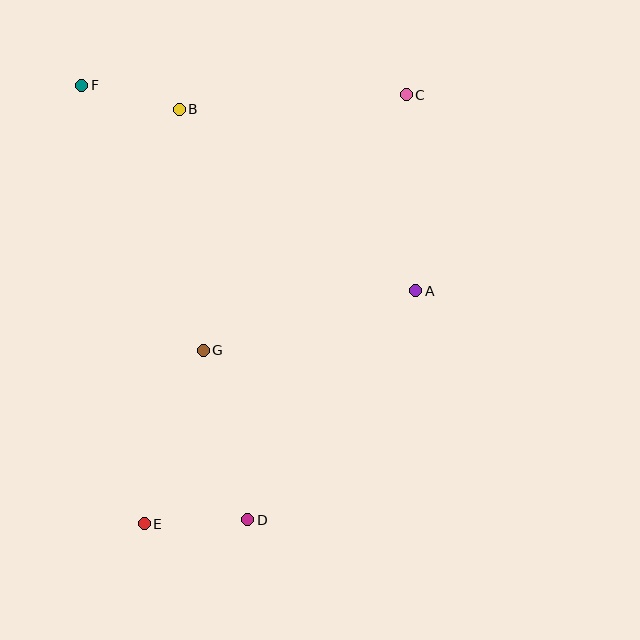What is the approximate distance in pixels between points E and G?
The distance between E and G is approximately 183 pixels.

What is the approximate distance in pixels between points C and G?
The distance between C and G is approximately 326 pixels.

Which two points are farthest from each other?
Points C and E are farthest from each other.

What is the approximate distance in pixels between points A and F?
The distance between A and F is approximately 392 pixels.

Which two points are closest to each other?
Points B and F are closest to each other.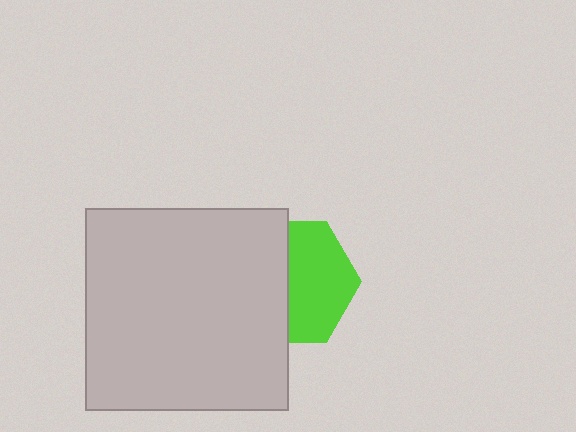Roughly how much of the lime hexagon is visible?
About half of it is visible (roughly 52%).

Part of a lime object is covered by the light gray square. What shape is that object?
It is a hexagon.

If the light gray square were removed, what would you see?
You would see the complete lime hexagon.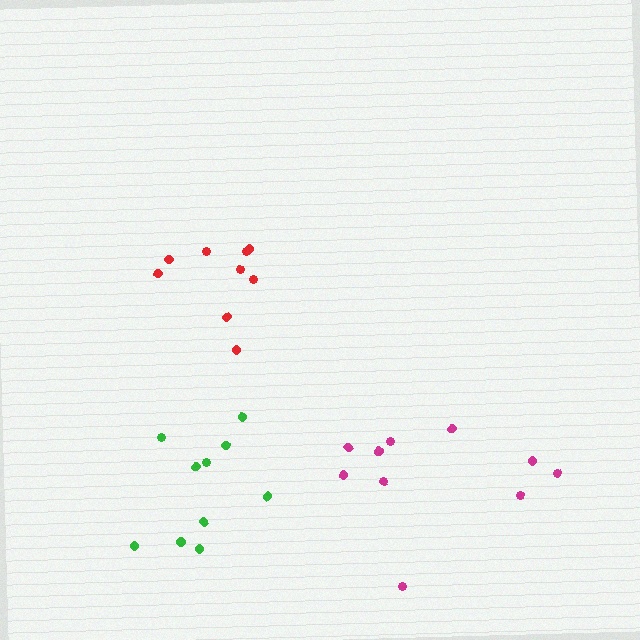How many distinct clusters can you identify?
There are 3 distinct clusters.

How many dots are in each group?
Group 1: 10 dots, Group 2: 9 dots, Group 3: 10 dots (29 total).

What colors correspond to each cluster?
The clusters are colored: green, red, magenta.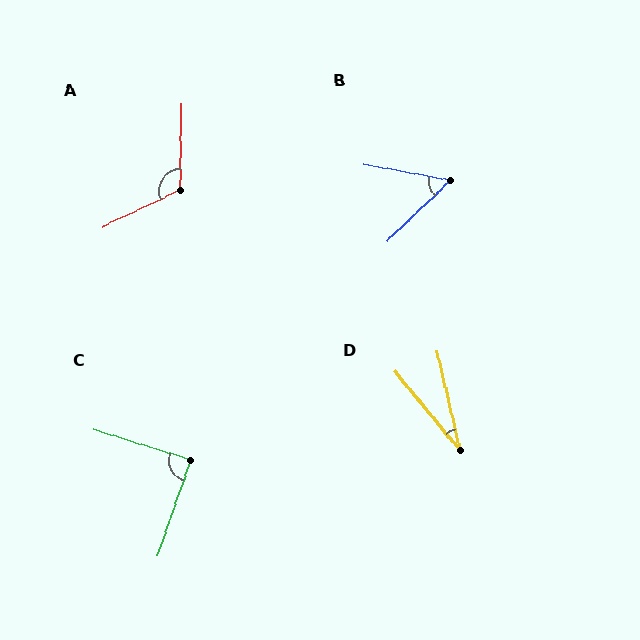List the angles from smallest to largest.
D (26°), B (54°), C (89°), A (116°).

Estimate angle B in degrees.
Approximately 54 degrees.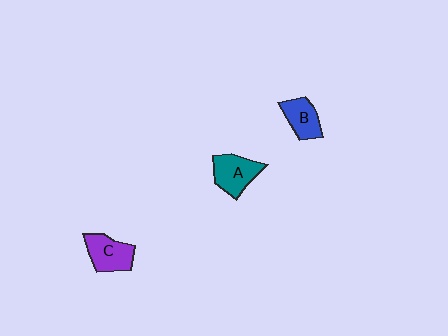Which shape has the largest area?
Shape A (teal).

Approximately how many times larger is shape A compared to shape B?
Approximately 1.2 times.